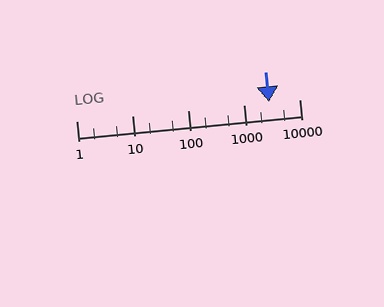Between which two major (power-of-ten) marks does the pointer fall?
The pointer is between 1000 and 10000.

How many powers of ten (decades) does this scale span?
The scale spans 4 decades, from 1 to 10000.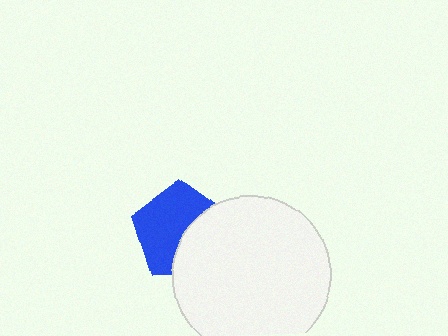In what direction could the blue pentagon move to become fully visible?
The blue pentagon could move left. That would shift it out from behind the white circle entirely.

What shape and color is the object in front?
The object in front is a white circle.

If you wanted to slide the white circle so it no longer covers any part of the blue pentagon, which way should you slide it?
Slide it right — that is the most direct way to separate the two shapes.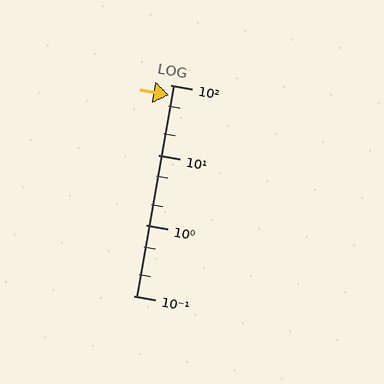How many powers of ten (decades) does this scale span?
The scale spans 3 decades, from 0.1 to 100.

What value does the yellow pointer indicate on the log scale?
The pointer indicates approximately 71.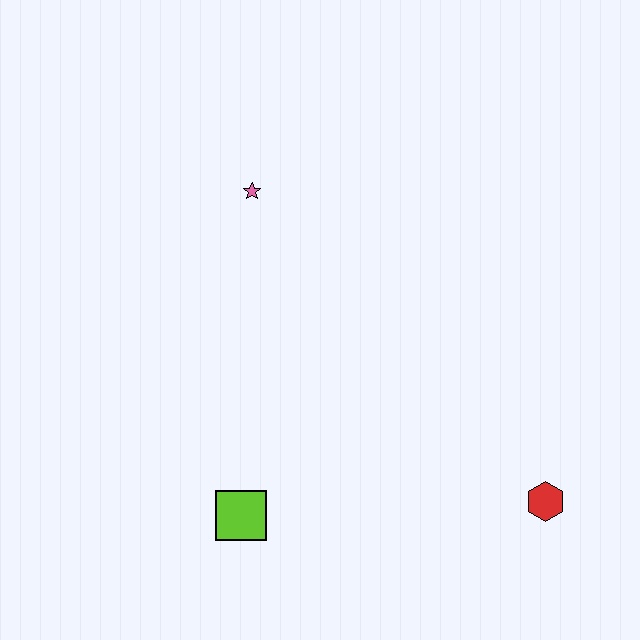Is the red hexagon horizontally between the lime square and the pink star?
No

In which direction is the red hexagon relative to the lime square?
The red hexagon is to the right of the lime square.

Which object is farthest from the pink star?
The red hexagon is farthest from the pink star.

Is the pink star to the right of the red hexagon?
No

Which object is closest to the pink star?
The lime square is closest to the pink star.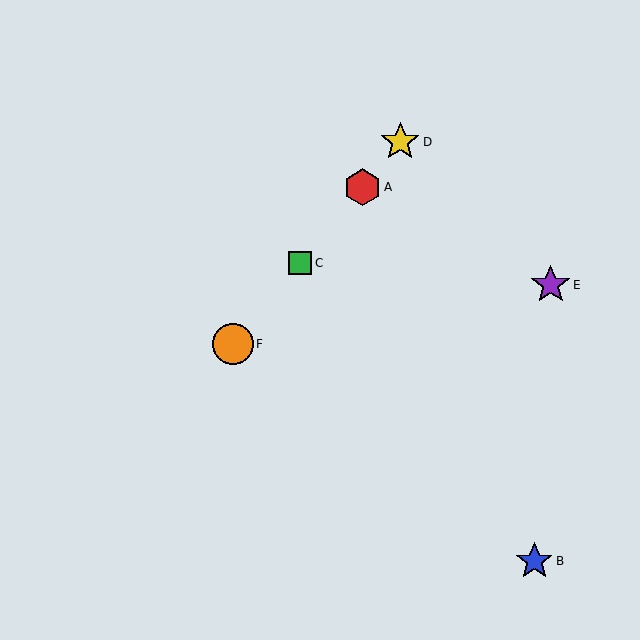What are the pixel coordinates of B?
Object B is at (534, 561).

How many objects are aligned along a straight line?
4 objects (A, C, D, F) are aligned along a straight line.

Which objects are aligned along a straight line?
Objects A, C, D, F are aligned along a straight line.